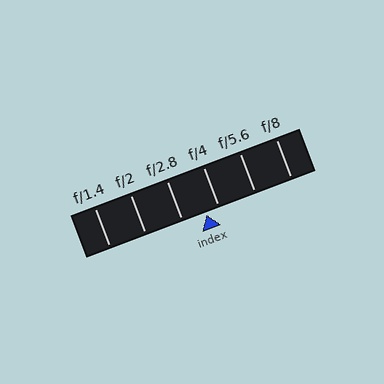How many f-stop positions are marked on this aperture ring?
There are 6 f-stop positions marked.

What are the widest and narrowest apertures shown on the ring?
The widest aperture shown is f/1.4 and the narrowest is f/8.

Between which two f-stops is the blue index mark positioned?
The index mark is between f/2.8 and f/4.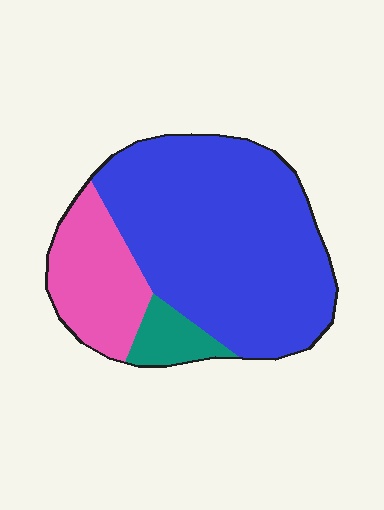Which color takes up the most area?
Blue, at roughly 70%.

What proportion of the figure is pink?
Pink takes up about one fifth (1/5) of the figure.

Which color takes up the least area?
Teal, at roughly 10%.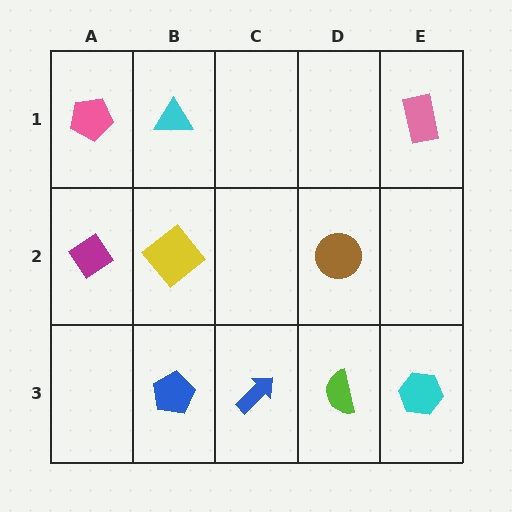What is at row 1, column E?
A pink rectangle.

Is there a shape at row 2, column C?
No, that cell is empty.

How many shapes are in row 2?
3 shapes.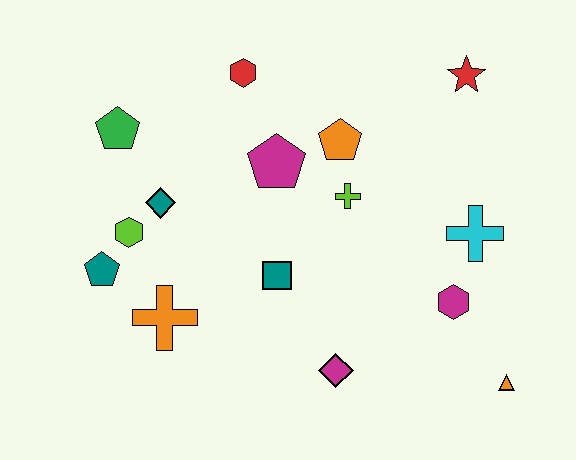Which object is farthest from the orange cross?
The red star is farthest from the orange cross.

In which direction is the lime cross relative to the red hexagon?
The lime cross is below the red hexagon.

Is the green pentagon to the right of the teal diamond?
No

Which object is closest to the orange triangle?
The magenta hexagon is closest to the orange triangle.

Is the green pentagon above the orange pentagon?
Yes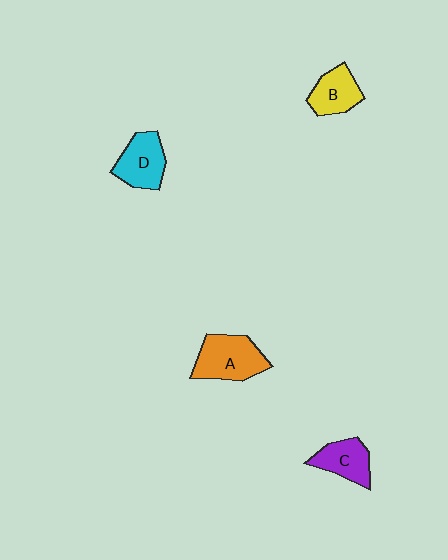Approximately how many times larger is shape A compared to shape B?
Approximately 1.4 times.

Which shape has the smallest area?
Shape B (yellow).